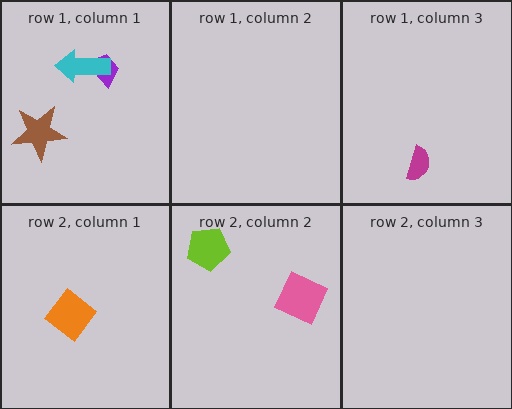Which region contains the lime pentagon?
The row 2, column 2 region.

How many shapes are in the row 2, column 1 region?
1.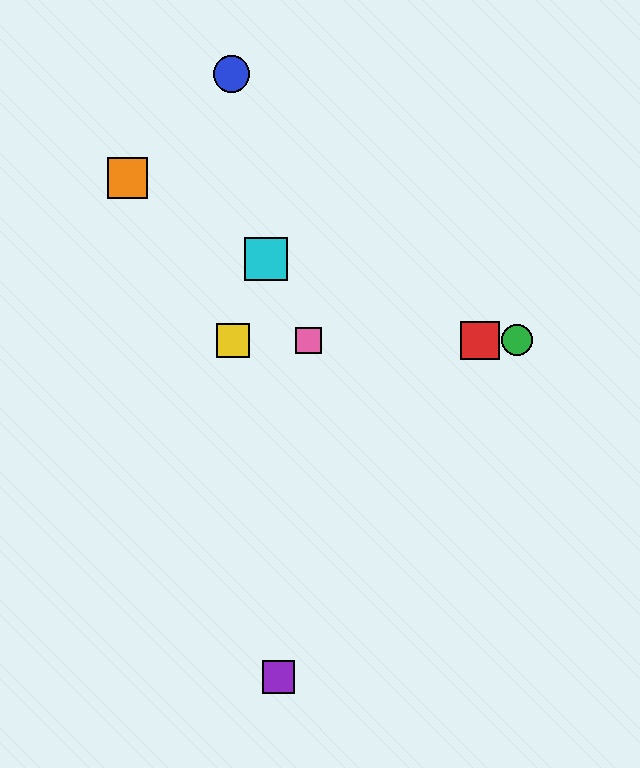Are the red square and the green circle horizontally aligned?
Yes, both are at y≈340.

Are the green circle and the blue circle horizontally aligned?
No, the green circle is at y≈340 and the blue circle is at y≈74.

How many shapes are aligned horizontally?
4 shapes (the red square, the green circle, the yellow square, the pink square) are aligned horizontally.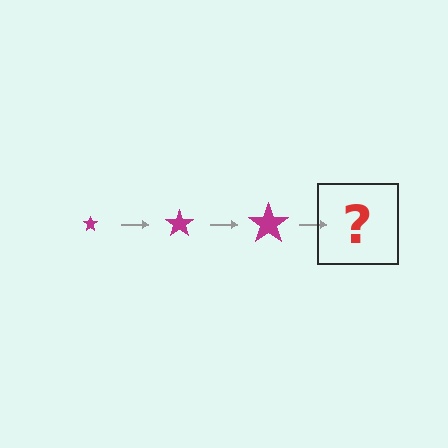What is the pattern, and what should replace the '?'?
The pattern is that the star gets progressively larger each step. The '?' should be a magenta star, larger than the previous one.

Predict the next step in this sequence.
The next step is a magenta star, larger than the previous one.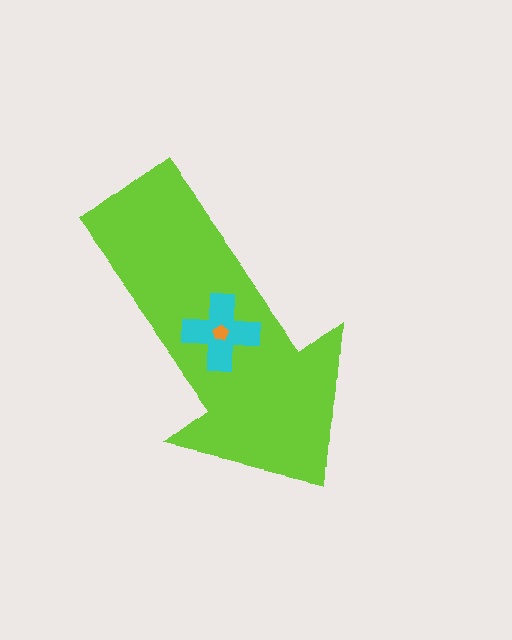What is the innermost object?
The orange pentagon.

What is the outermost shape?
The lime arrow.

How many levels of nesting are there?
3.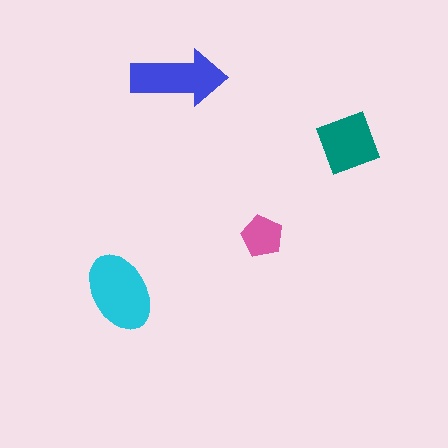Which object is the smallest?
The pink pentagon.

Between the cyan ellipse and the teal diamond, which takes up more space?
The cyan ellipse.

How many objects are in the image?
There are 4 objects in the image.